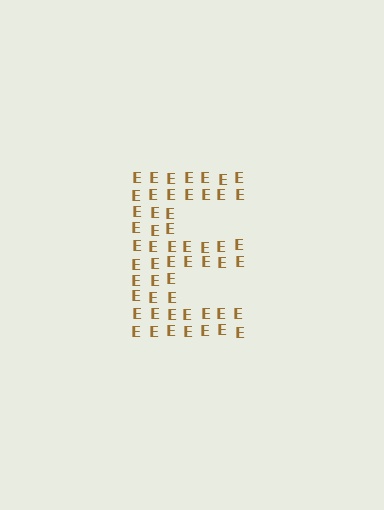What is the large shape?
The large shape is the letter E.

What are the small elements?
The small elements are letter E's.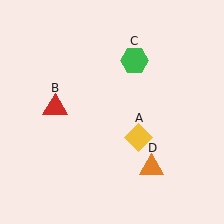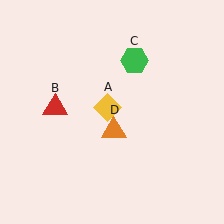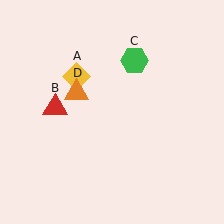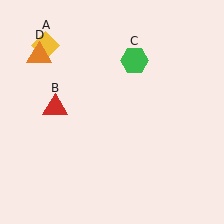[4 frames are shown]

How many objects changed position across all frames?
2 objects changed position: yellow diamond (object A), orange triangle (object D).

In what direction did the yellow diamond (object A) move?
The yellow diamond (object A) moved up and to the left.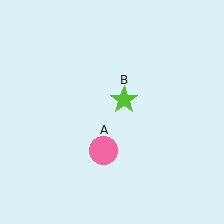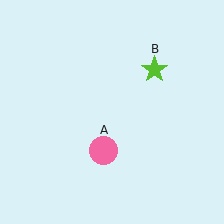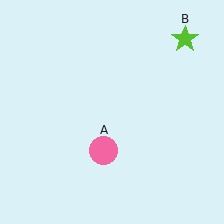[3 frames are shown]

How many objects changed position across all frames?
1 object changed position: lime star (object B).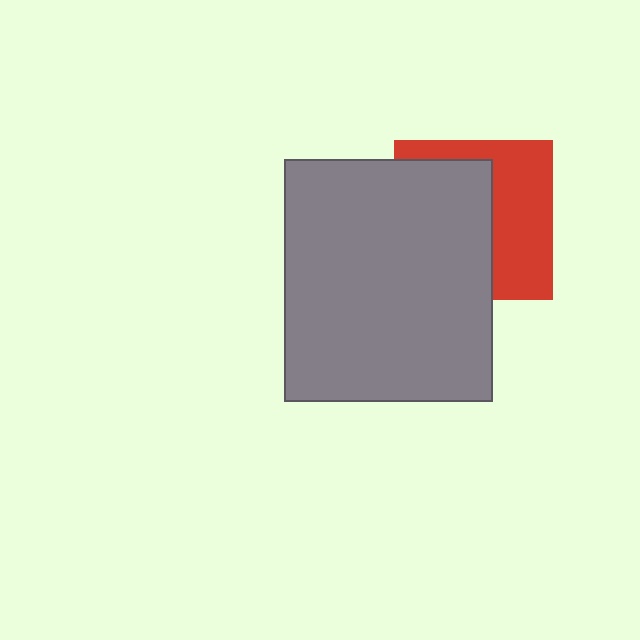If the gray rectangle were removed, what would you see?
You would see the complete red square.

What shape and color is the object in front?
The object in front is a gray rectangle.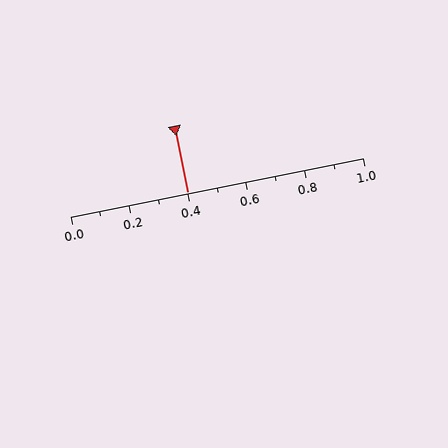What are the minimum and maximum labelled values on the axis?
The axis runs from 0.0 to 1.0.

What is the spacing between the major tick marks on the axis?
The major ticks are spaced 0.2 apart.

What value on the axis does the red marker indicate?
The marker indicates approximately 0.4.